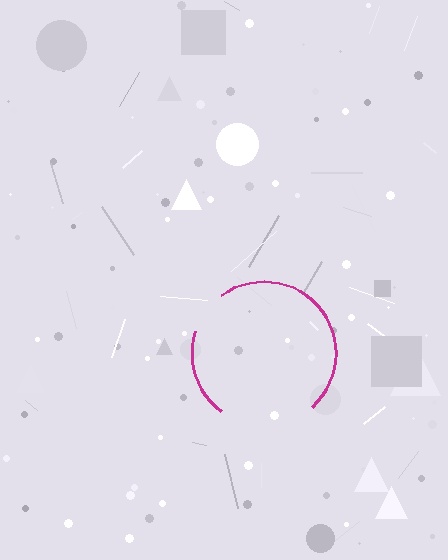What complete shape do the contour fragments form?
The contour fragments form a circle.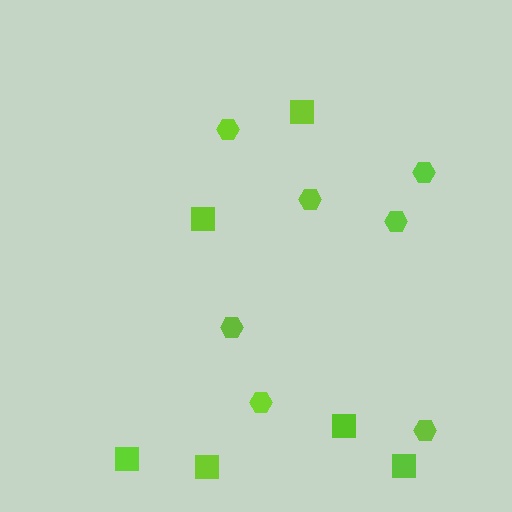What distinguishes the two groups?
There are 2 groups: one group of squares (6) and one group of hexagons (7).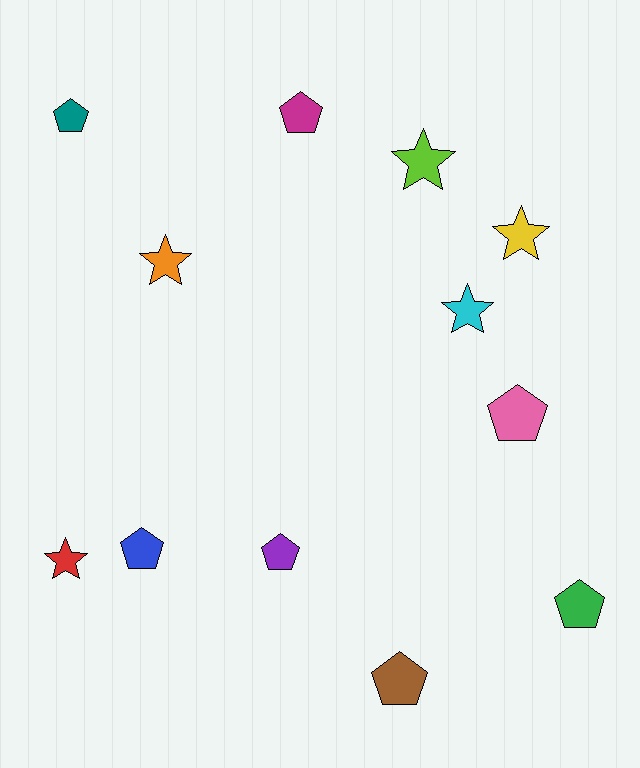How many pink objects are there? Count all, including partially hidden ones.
There is 1 pink object.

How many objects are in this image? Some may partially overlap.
There are 12 objects.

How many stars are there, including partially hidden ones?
There are 5 stars.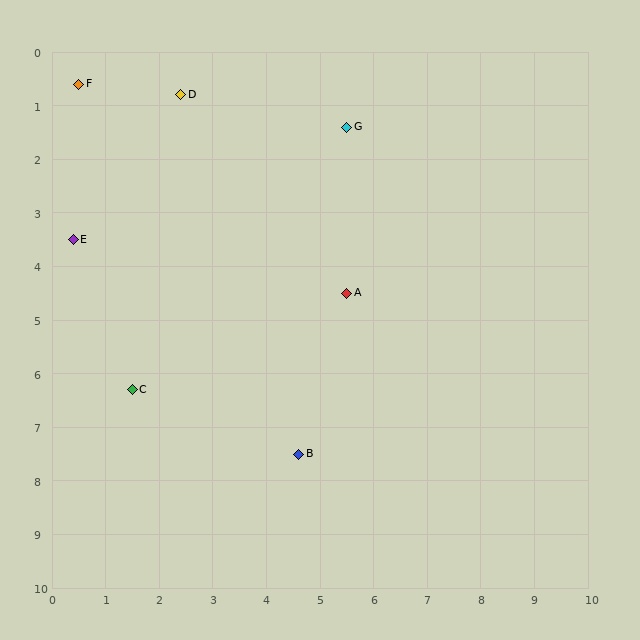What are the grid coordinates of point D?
Point D is at approximately (2.4, 0.8).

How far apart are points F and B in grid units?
Points F and B are about 8.0 grid units apart.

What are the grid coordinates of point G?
Point G is at approximately (5.5, 1.4).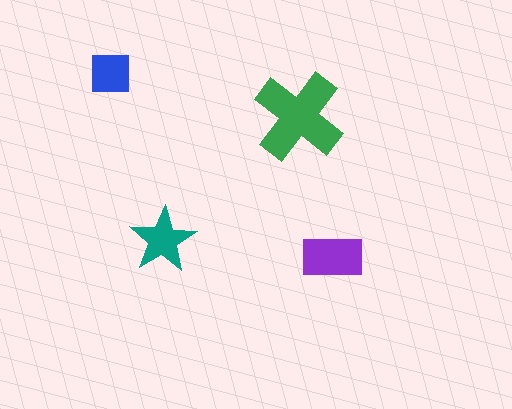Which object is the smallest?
The blue square.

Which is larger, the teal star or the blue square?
The teal star.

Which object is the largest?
The green cross.